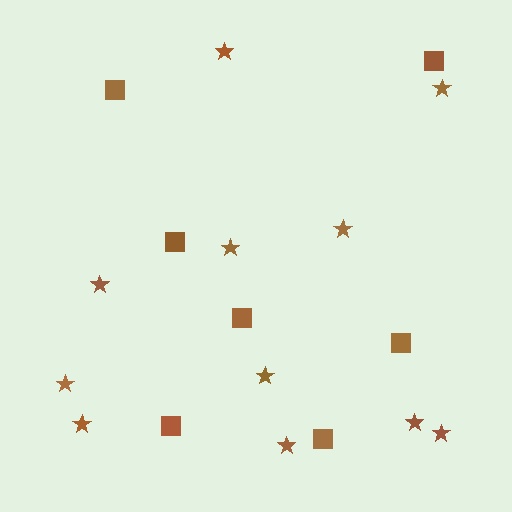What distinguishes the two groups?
There are 2 groups: one group of stars (11) and one group of squares (7).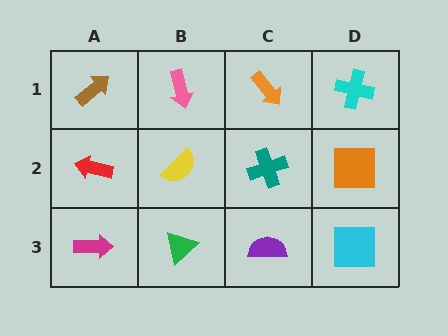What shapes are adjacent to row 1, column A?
A red arrow (row 2, column A), a pink arrow (row 1, column B).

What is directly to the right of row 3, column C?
A cyan square.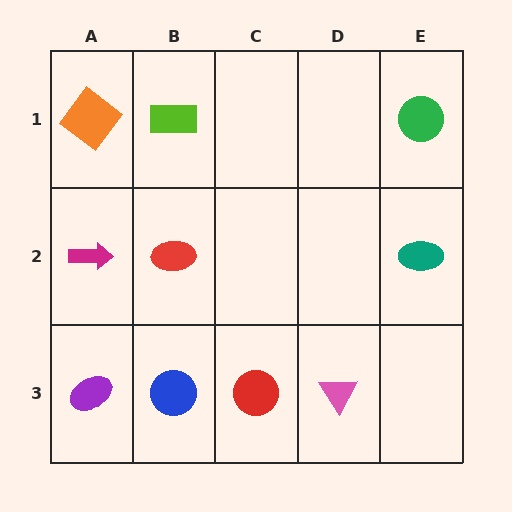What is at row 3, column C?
A red circle.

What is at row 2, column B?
A red ellipse.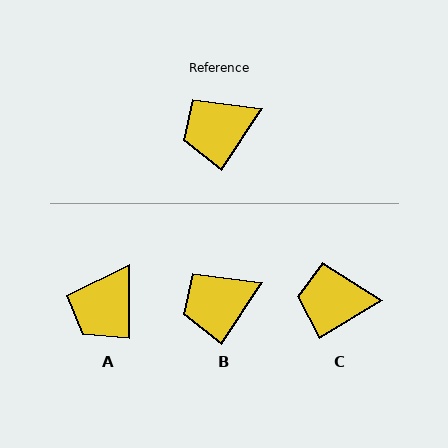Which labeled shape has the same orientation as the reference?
B.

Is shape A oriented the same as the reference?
No, it is off by about 33 degrees.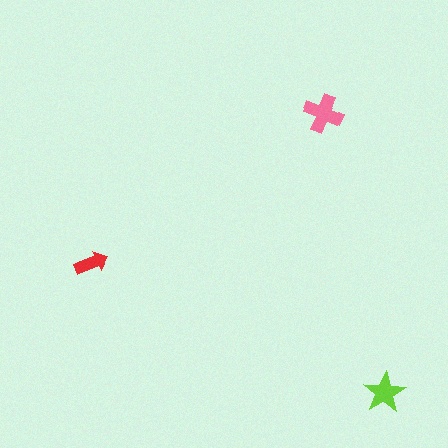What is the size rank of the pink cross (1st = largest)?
1st.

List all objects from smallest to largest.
The red arrow, the lime star, the pink cross.